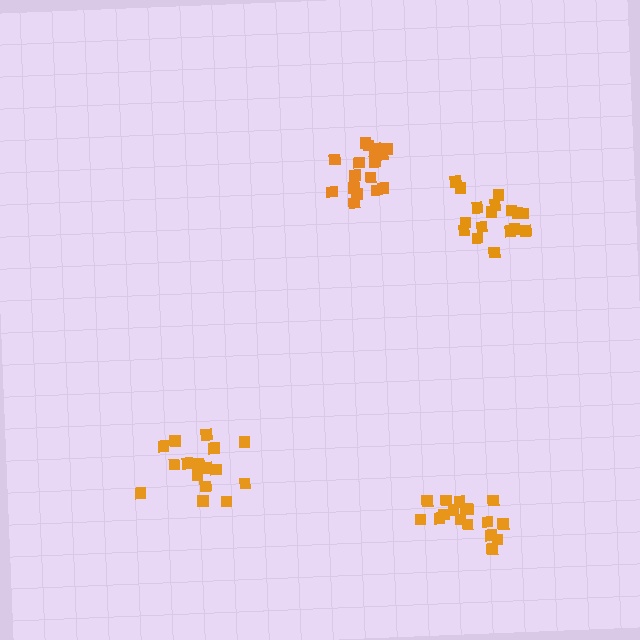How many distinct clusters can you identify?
There are 4 distinct clusters.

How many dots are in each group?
Group 1: 17 dots, Group 2: 17 dots, Group 3: 17 dots, Group 4: 17 dots (68 total).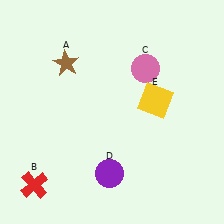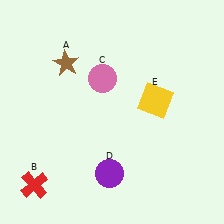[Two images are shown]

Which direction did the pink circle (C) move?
The pink circle (C) moved left.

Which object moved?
The pink circle (C) moved left.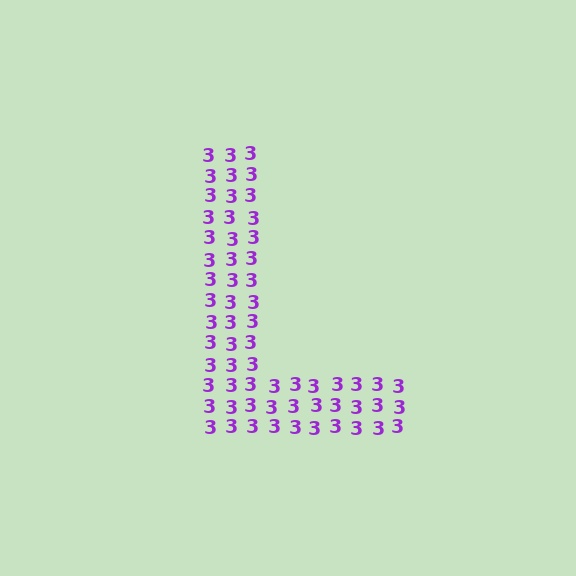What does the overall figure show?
The overall figure shows the letter L.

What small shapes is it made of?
It is made of small digit 3's.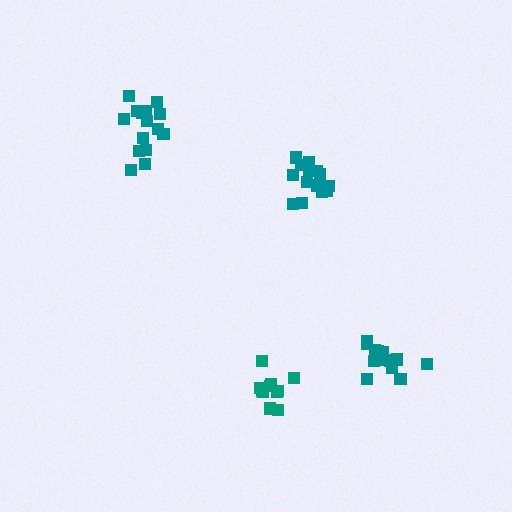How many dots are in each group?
Group 1: 15 dots, Group 2: 14 dots, Group 3: 11 dots, Group 4: 13 dots (53 total).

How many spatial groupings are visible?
There are 4 spatial groupings.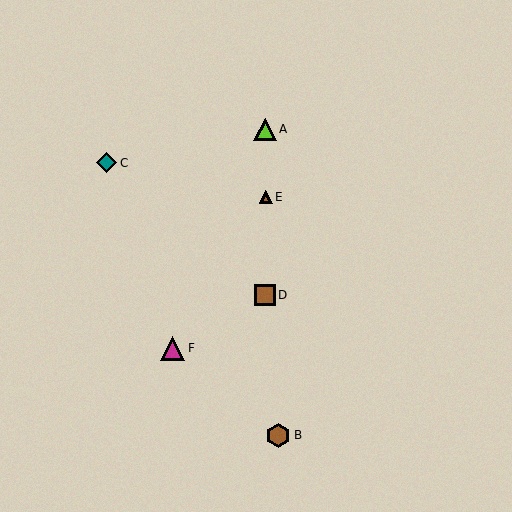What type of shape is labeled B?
Shape B is a brown hexagon.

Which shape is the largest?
The brown hexagon (labeled B) is the largest.